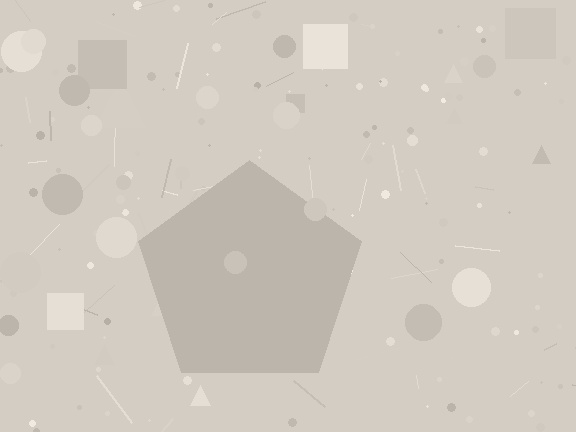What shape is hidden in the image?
A pentagon is hidden in the image.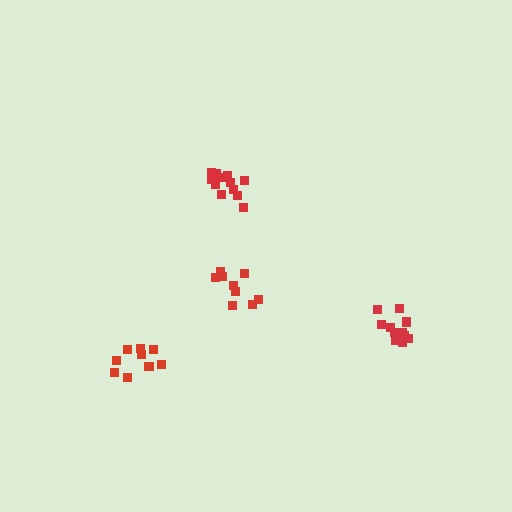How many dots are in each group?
Group 1: 13 dots, Group 2: 9 dots, Group 3: 9 dots, Group 4: 12 dots (43 total).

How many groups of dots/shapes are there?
There are 4 groups.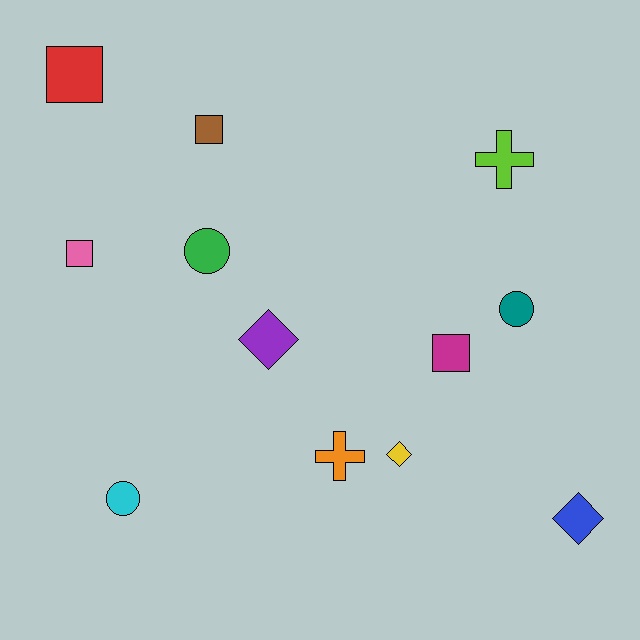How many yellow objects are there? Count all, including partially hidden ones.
There is 1 yellow object.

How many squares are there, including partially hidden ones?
There are 4 squares.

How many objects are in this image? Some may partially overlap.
There are 12 objects.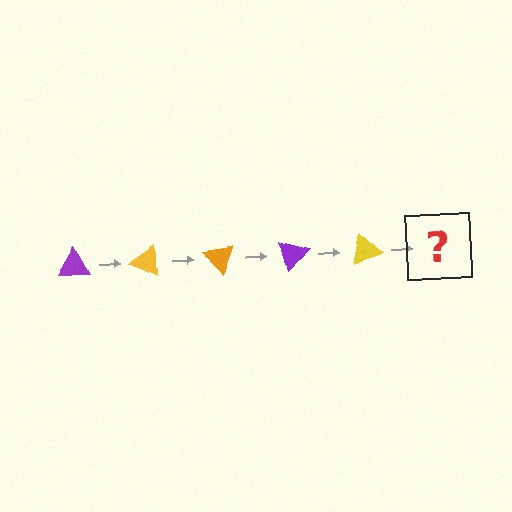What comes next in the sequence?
The next element should be an orange triangle, rotated 125 degrees from the start.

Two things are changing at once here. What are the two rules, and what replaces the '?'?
The two rules are that it rotates 25 degrees each step and the color cycles through purple, yellow, and orange. The '?' should be an orange triangle, rotated 125 degrees from the start.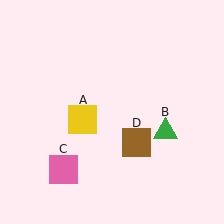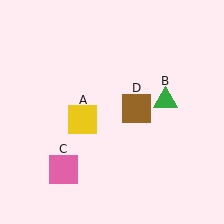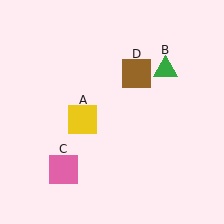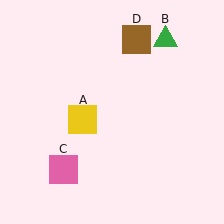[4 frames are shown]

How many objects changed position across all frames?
2 objects changed position: green triangle (object B), brown square (object D).